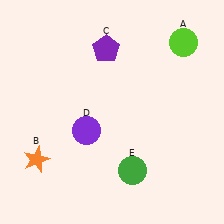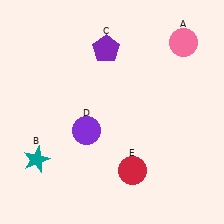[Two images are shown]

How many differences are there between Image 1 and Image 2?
There are 3 differences between the two images.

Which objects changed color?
A changed from lime to pink. B changed from orange to teal. E changed from green to red.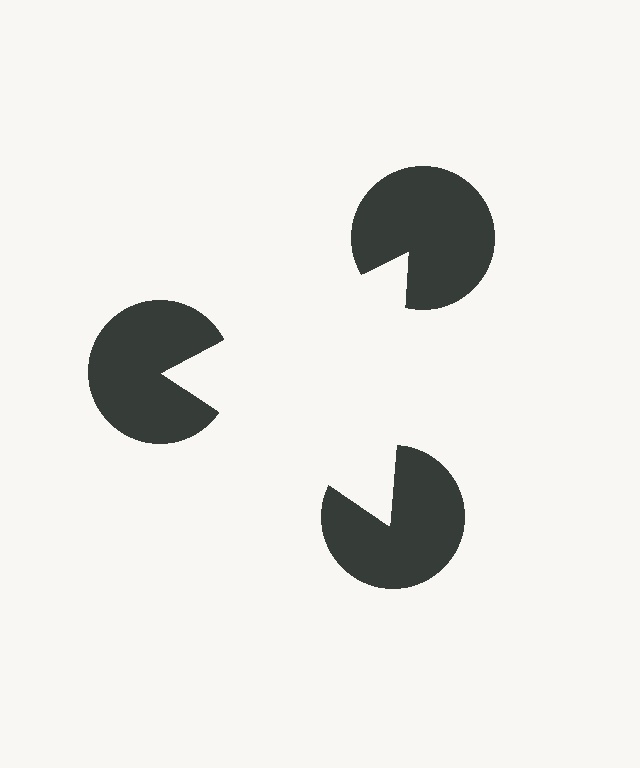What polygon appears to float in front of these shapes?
An illusory triangle — its edges are inferred from the aligned wedge cuts in the pac-man discs, not physically drawn.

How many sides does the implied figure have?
3 sides.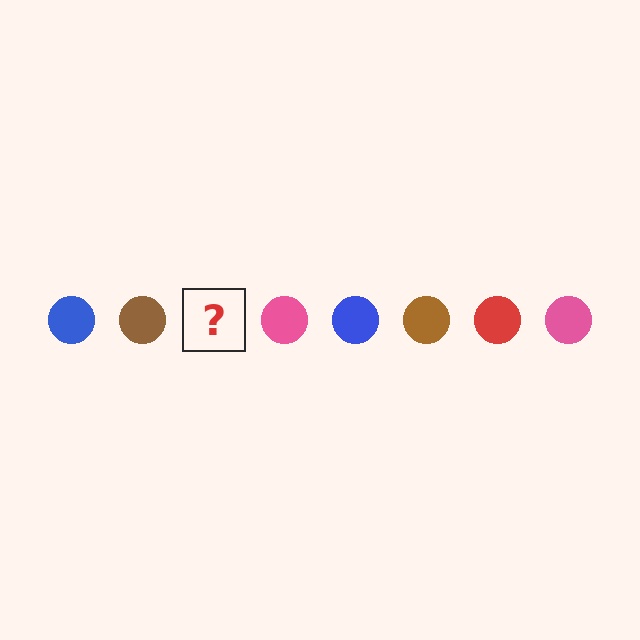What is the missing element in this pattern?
The missing element is a red circle.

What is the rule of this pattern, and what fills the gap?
The rule is that the pattern cycles through blue, brown, red, pink circles. The gap should be filled with a red circle.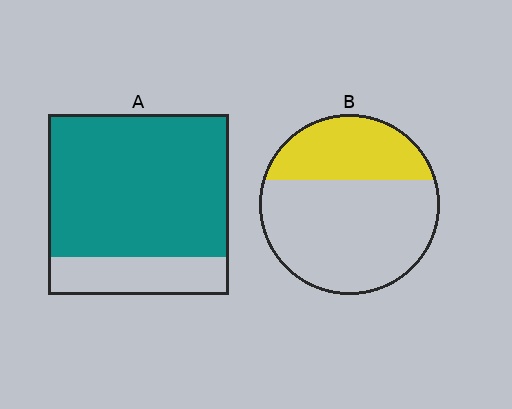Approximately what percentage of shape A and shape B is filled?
A is approximately 80% and B is approximately 35%.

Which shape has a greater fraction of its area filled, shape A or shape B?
Shape A.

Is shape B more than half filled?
No.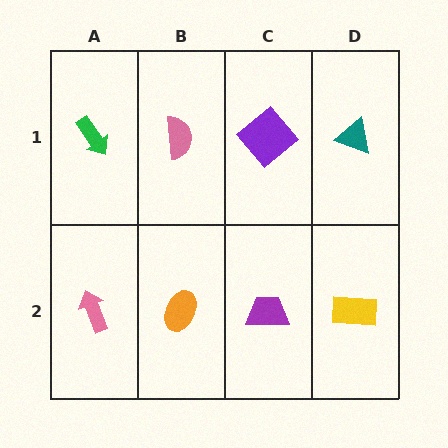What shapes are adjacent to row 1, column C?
A purple trapezoid (row 2, column C), a pink semicircle (row 1, column B), a teal triangle (row 1, column D).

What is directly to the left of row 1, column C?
A pink semicircle.